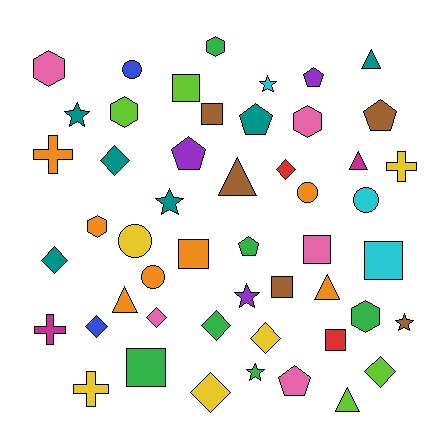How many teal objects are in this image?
There are 6 teal objects.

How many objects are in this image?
There are 50 objects.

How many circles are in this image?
There are 5 circles.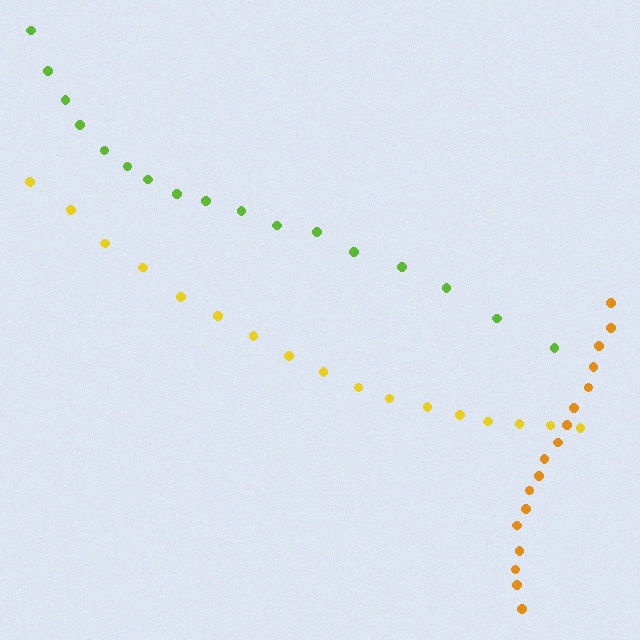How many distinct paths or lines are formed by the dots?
There are 3 distinct paths.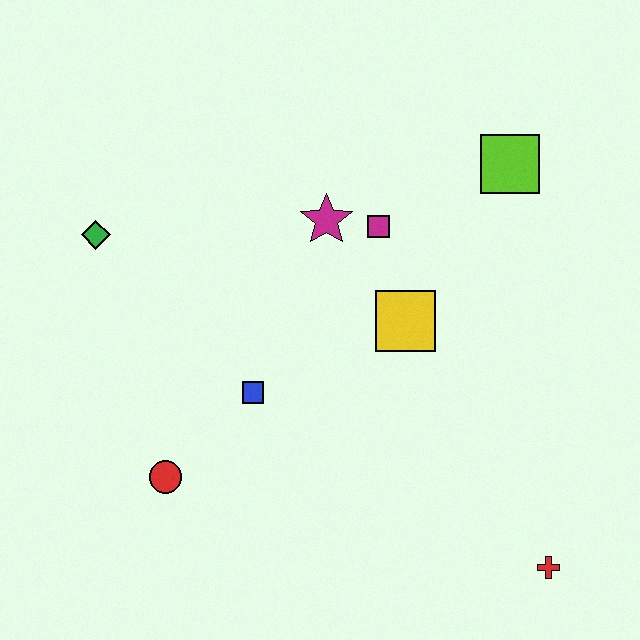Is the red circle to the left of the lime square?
Yes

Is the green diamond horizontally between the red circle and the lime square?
No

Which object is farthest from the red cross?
The green diamond is farthest from the red cross.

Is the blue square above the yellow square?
No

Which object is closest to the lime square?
The magenta square is closest to the lime square.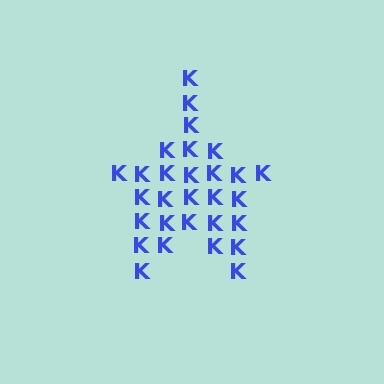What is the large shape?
The large shape is a star.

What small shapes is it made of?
It is made of small letter K's.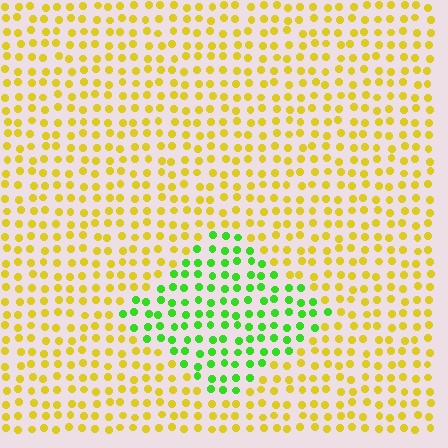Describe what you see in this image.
The image is filled with small yellow elements in a uniform arrangement. A diamond-shaped region is visible where the elements are tinted to a slightly different hue, forming a subtle color boundary.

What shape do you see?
I see a diamond.